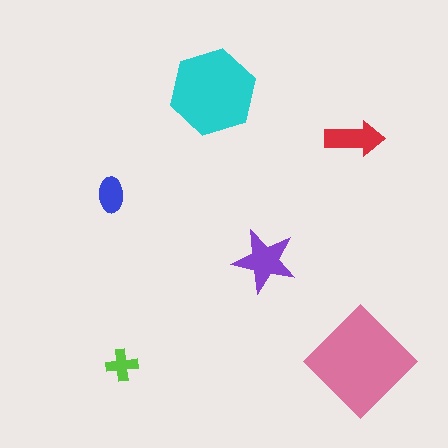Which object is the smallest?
The lime cross.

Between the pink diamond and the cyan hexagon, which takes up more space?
The pink diamond.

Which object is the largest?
The pink diamond.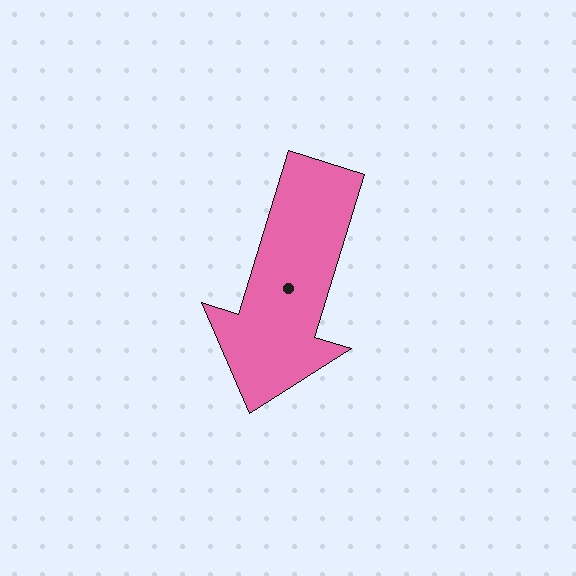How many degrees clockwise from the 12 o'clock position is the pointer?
Approximately 197 degrees.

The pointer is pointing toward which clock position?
Roughly 7 o'clock.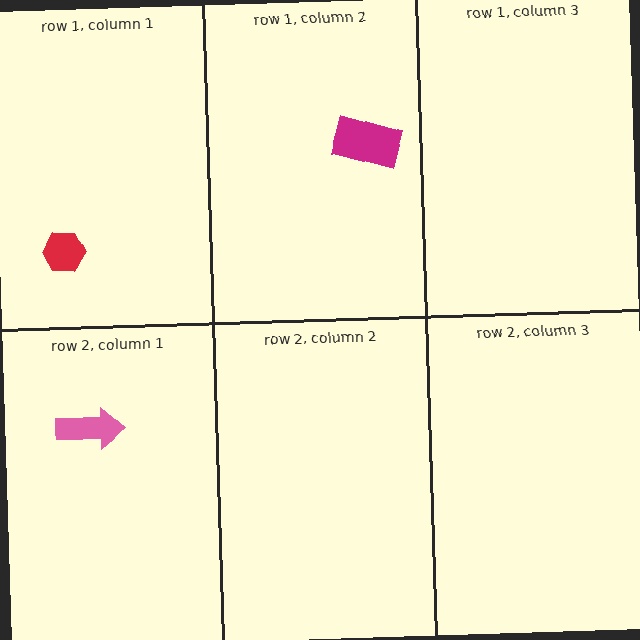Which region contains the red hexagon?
The row 1, column 1 region.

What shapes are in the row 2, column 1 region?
The pink arrow.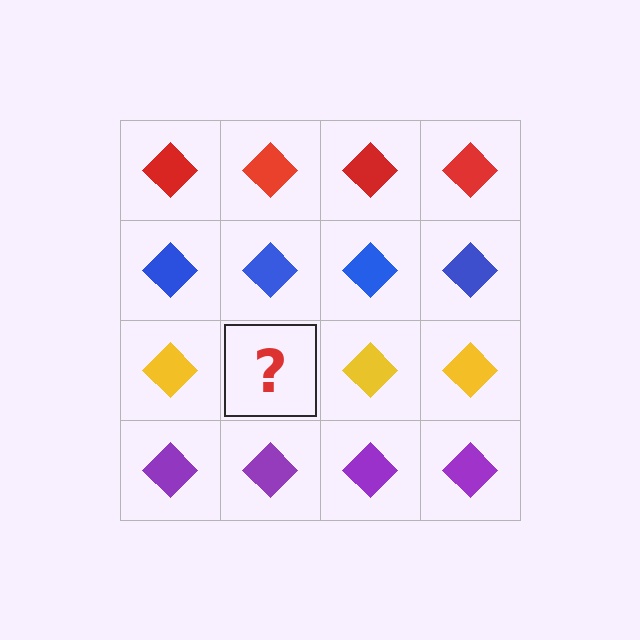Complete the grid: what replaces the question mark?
The question mark should be replaced with a yellow diamond.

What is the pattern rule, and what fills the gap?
The rule is that each row has a consistent color. The gap should be filled with a yellow diamond.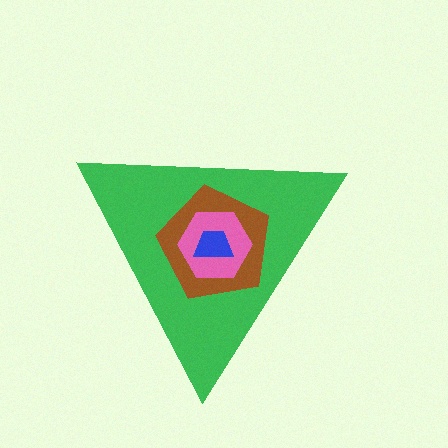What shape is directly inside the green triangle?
The brown pentagon.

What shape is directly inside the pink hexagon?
The blue trapezoid.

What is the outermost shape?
The green triangle.